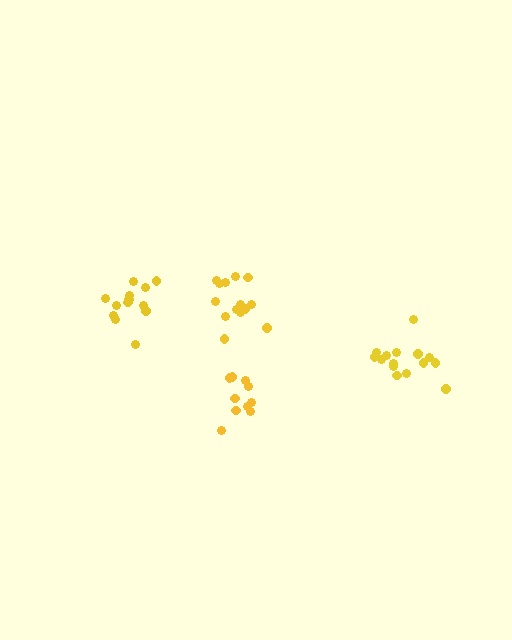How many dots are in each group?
Group 1: 15 dots, Group 2: 14 dots, Group 3: 13 dots, Group 4: 10 dots (52 total).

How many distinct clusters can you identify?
There are 4 distinct clusters.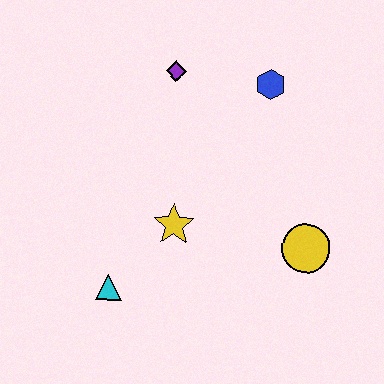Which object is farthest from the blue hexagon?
The cyan triangle is farthest from the blue hexagon.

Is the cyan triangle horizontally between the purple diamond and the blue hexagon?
No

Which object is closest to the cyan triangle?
The yellow star is closest to the cyan triangle.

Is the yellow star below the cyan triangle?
No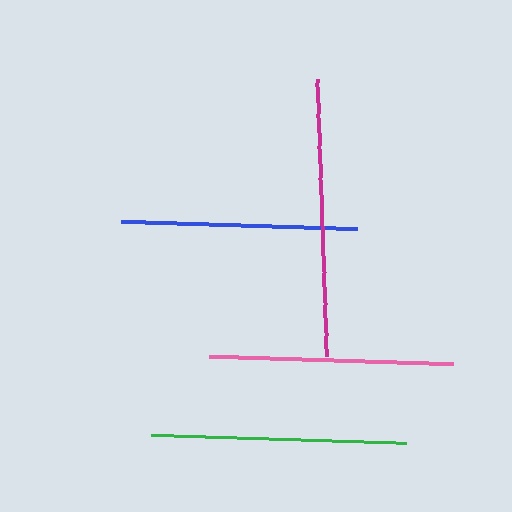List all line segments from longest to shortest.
From longest to shortest: magenta, green, pink, blue.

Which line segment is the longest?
The magenta line is the longest at approximately 277 pixels.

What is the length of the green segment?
The green segment is approximately 255 pixels long.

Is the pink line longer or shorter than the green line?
The green line is longer than the pink line.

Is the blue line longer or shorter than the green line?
The green line is longer than the blue line.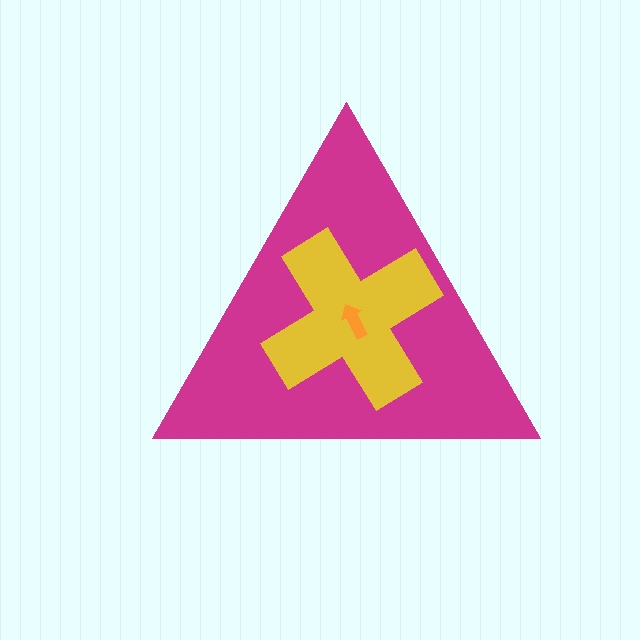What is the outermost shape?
The magenta triangle.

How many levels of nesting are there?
3.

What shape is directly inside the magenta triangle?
The yellow cross.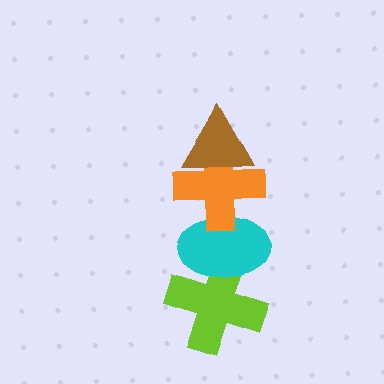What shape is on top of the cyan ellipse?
The orange cross is on top of the cyan ellipse.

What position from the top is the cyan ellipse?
The cyan ellipse is 3rd from the top.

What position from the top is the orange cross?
The orange cross is 2nd from the top.